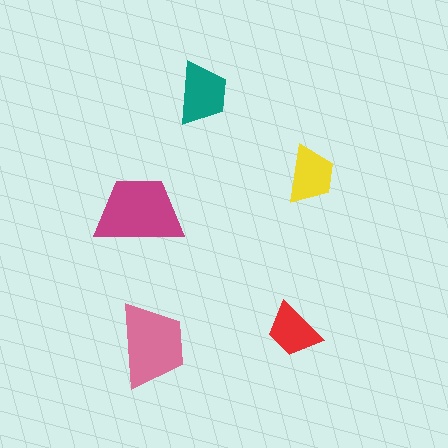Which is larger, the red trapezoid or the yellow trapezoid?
The yellow one.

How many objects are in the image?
There are 5 objects in the image.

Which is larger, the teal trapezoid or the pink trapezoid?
The pink one.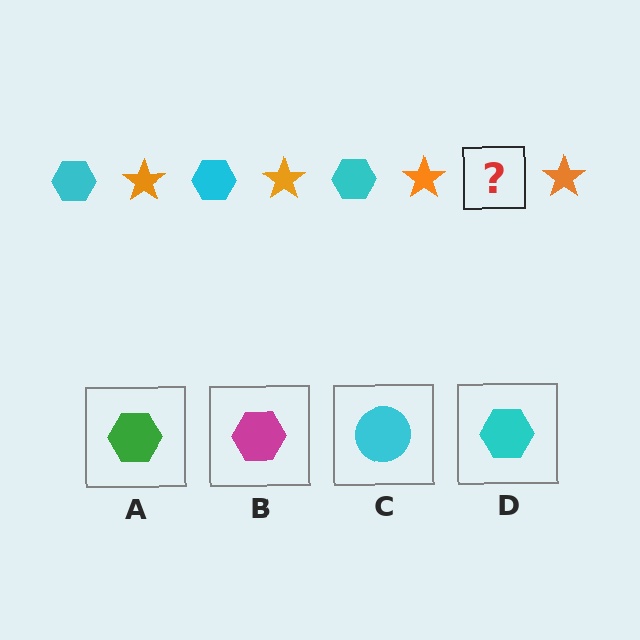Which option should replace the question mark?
Option D.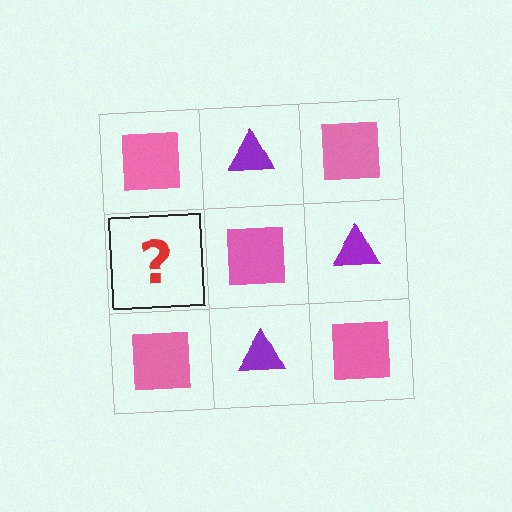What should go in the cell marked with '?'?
The missing cell should contain a purple triangle.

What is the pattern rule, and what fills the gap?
The rule is that it alternates pink square and purple triangle in a checkerboard pattern. The gap should be filled with a purple triangle.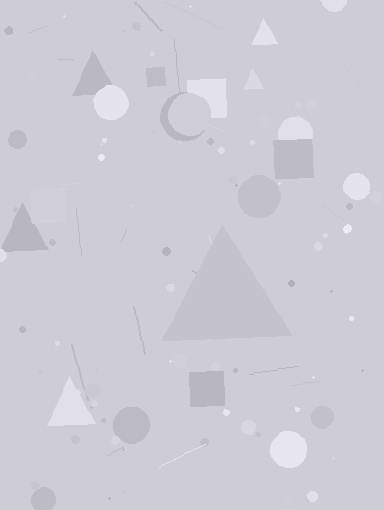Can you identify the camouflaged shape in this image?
The camouflaged shape is a triangle.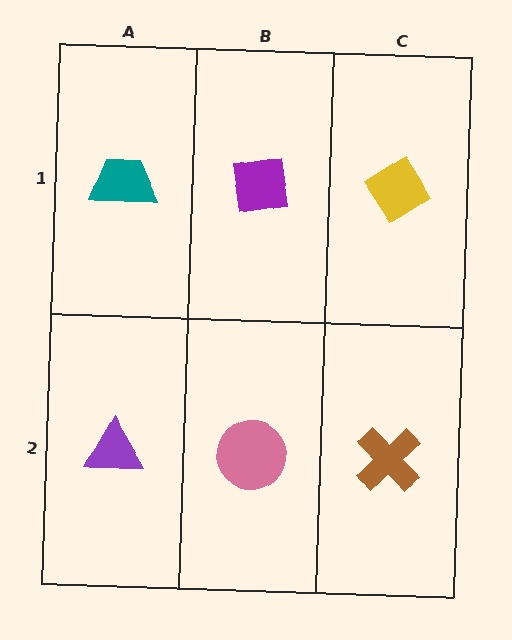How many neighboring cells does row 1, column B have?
3.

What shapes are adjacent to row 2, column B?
A purple square (row 1, column B), a purple triangle (row 2, column A), a brown cross (row 2, column C).